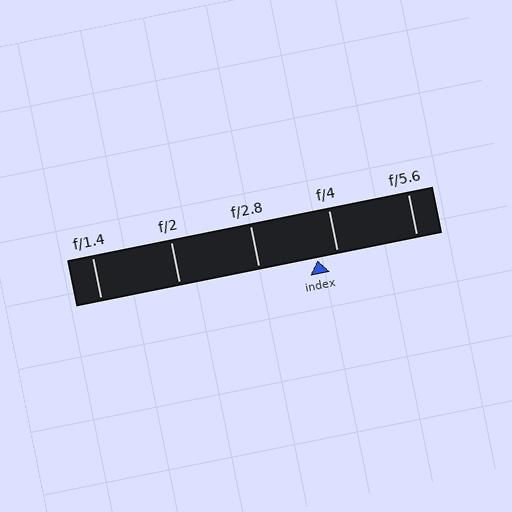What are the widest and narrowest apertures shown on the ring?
The widest aperture shown is f/1.4 and the narrowest is f/5.6.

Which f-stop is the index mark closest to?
The index mark is closest to f/4.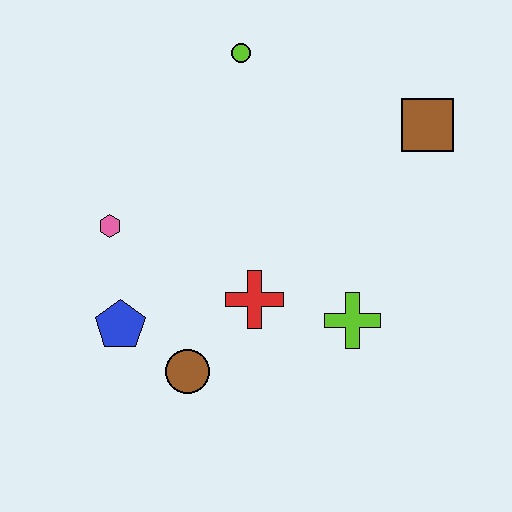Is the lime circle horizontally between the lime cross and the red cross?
No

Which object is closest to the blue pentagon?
The brown circle is closest to the blue pentagon.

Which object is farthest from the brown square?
The blue pentagon is farthest from the brown square.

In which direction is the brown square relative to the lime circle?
The brown square is to the right of the lime circle.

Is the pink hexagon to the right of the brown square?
No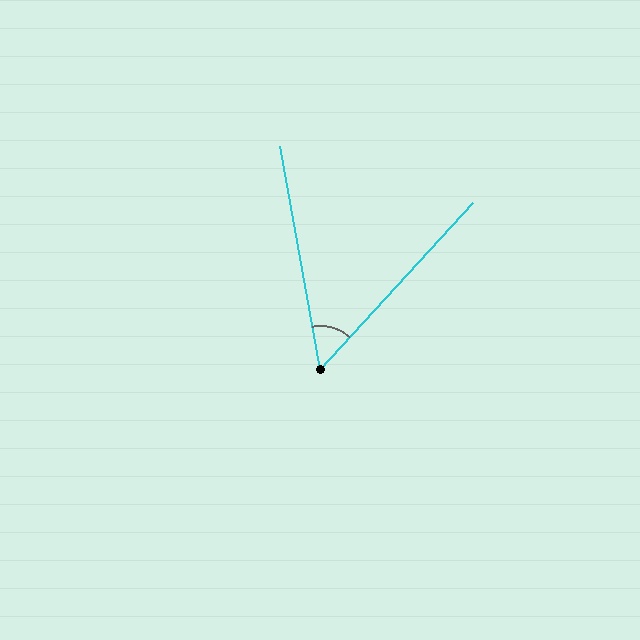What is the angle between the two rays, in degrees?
Approximately 53 degrees.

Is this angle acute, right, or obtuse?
It is acute.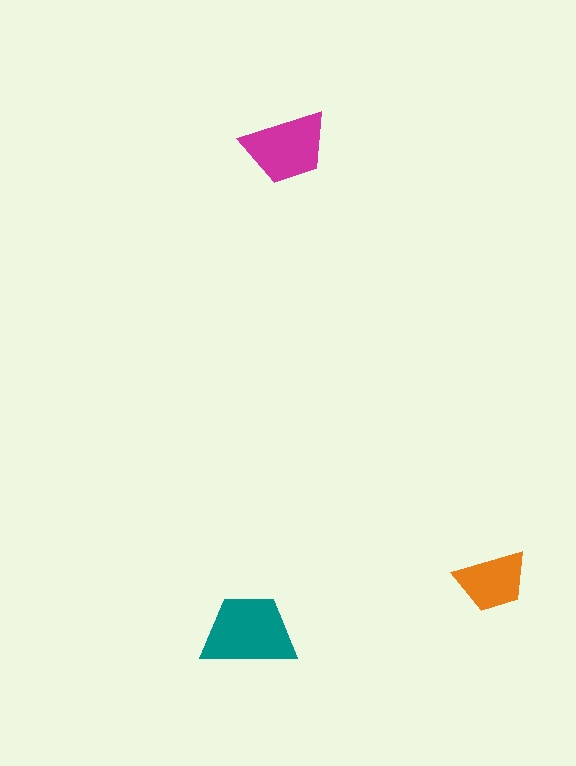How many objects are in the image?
There are 3 objects in the image.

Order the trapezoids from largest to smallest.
the teal one, the magenta one, the orange one.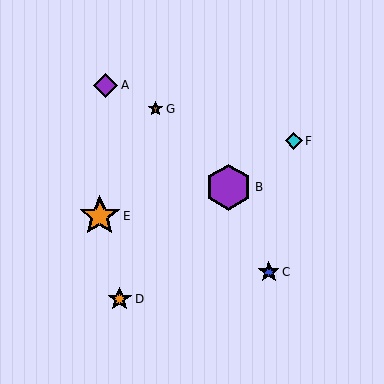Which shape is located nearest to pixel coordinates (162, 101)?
The brown star (labeled G) at (156, 109) is nearest to that location.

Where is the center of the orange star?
The center of the orange star is at (120, 299).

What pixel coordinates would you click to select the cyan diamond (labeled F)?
Click at (294, 141) to select the cyan diamond F.